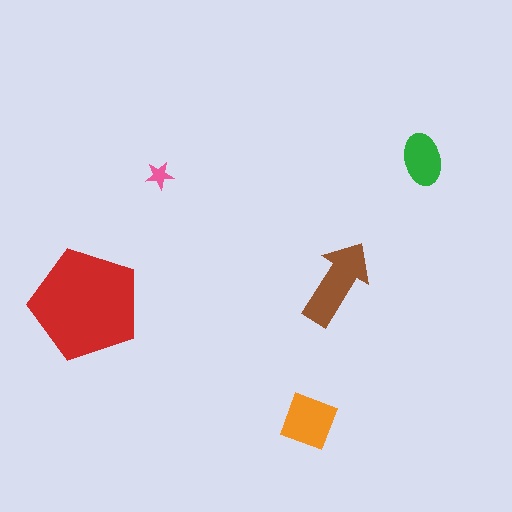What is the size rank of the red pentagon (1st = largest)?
1st.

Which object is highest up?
The green ellipse is topmost.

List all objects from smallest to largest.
The pink star, the green ellipse, the orange square, the brown arrow, the red pentagon.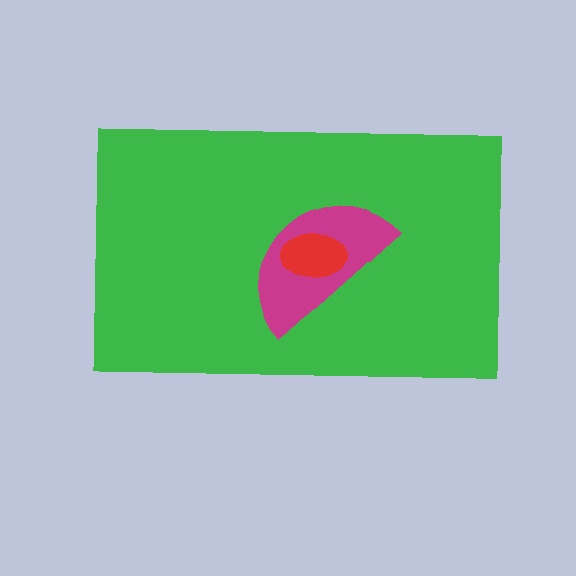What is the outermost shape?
The green rectangle.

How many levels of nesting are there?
3.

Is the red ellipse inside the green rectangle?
Yes.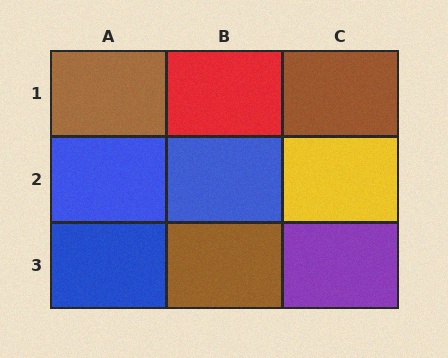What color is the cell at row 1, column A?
Brown.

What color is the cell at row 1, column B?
Red.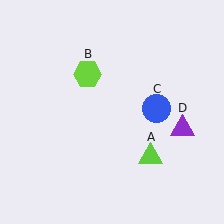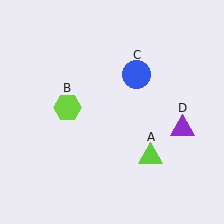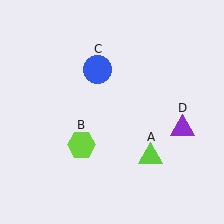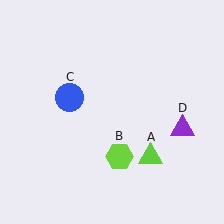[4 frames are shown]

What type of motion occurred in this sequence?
The lime hexagon (object B), blue circle (object C) rotated counterclockwise around the center of the scene.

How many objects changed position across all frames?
2 objects changed position: lime hexagon (object B), blue circle (object C).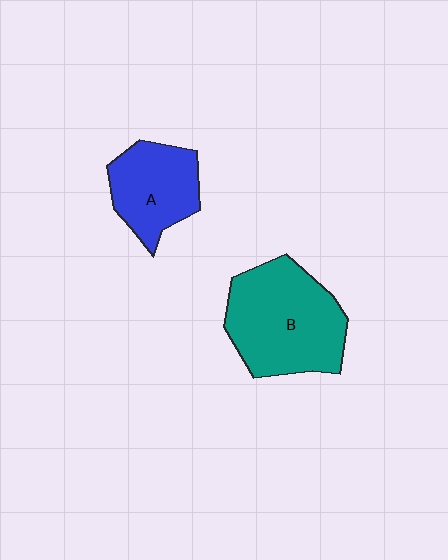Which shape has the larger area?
Shape B (teal).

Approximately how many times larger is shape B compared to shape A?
Approximately 1.6 times.